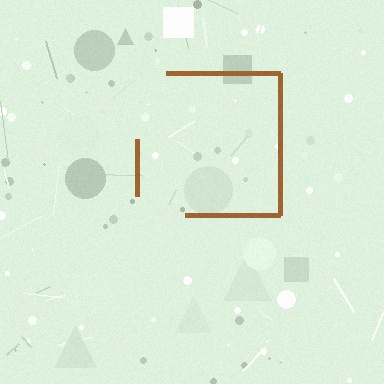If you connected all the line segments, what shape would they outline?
They would outline a square.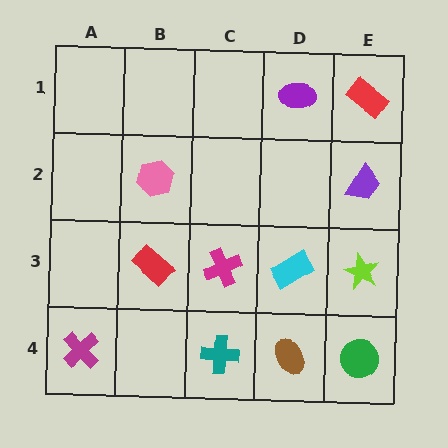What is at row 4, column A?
A magenta cross.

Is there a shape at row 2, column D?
No, that cell is empty.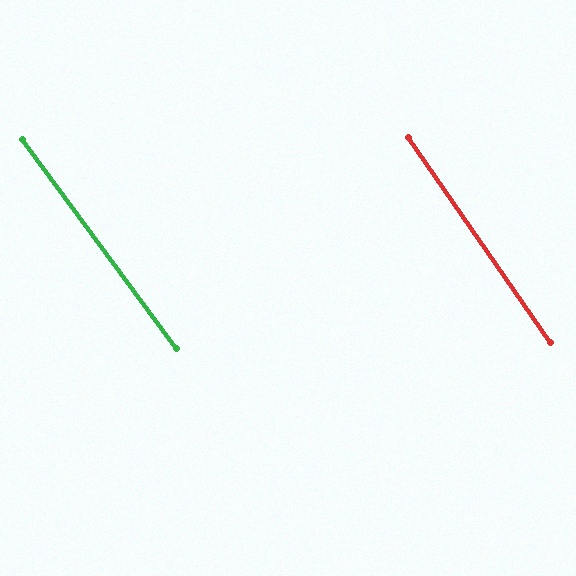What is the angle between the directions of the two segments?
Approximately 2 degrees.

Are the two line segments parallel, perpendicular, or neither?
Parallel — their directions differ by only 1.9°.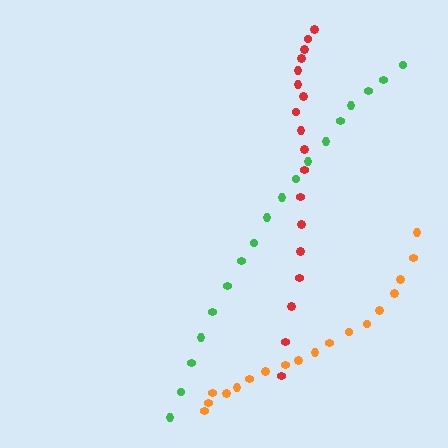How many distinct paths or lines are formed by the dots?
There are 3 distinct paths.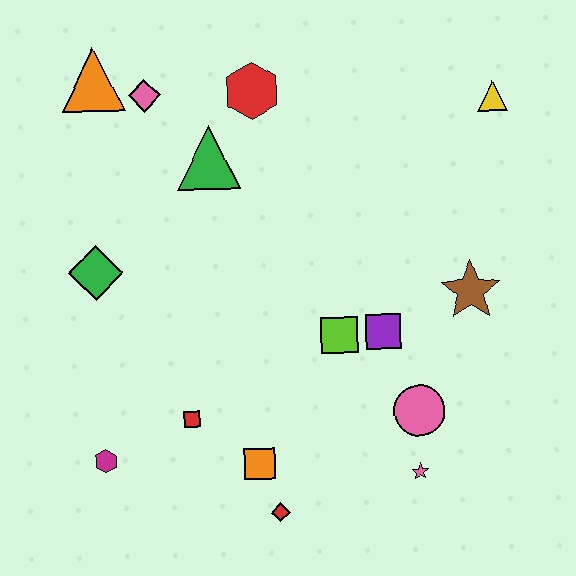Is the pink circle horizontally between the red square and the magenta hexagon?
No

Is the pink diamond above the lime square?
Yes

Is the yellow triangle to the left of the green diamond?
No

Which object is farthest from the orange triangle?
The pink star is farthest from the orange triangle.